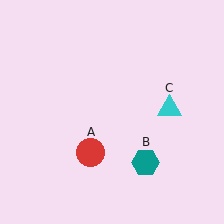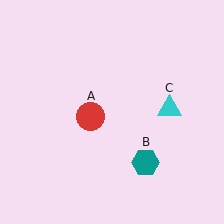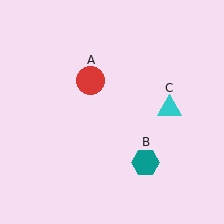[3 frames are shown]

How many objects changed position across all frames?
1 object changed position: red circle (object A).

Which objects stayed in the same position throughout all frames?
Teal hexagon (object B) and cyan triangle (object C) remained stationary.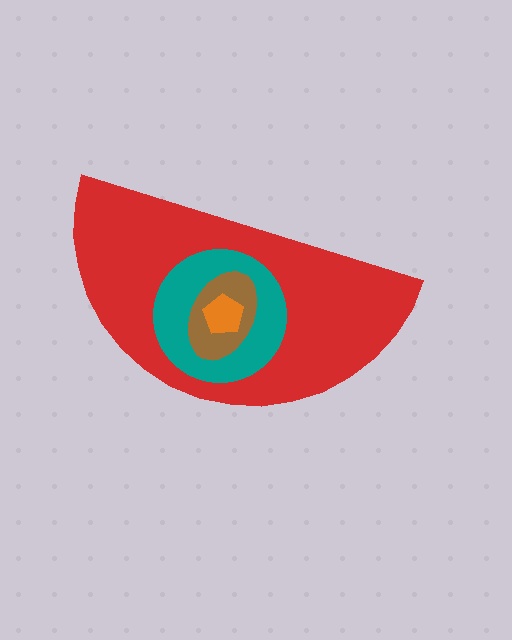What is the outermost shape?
The red semicircle.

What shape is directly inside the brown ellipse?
The orange pentagon.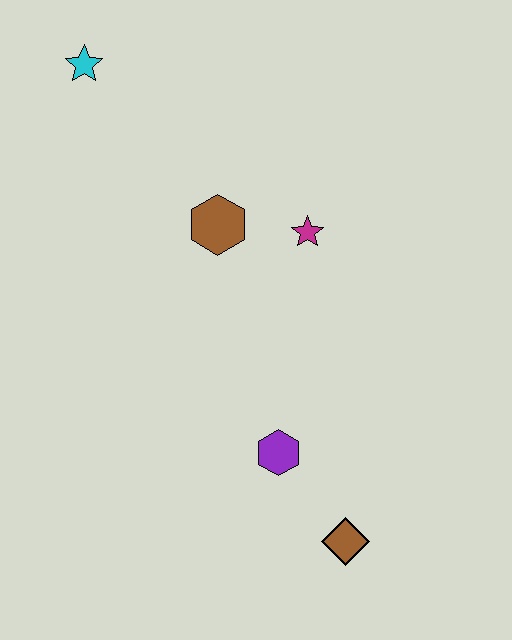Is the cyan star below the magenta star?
No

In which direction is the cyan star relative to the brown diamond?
The cyan star is above the brown diamond.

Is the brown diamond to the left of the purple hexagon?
No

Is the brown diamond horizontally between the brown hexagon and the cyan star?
No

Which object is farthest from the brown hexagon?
The brown diamond is farthest from the brown hexagon.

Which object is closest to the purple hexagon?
The brown diamond is closest to the purple hexagon.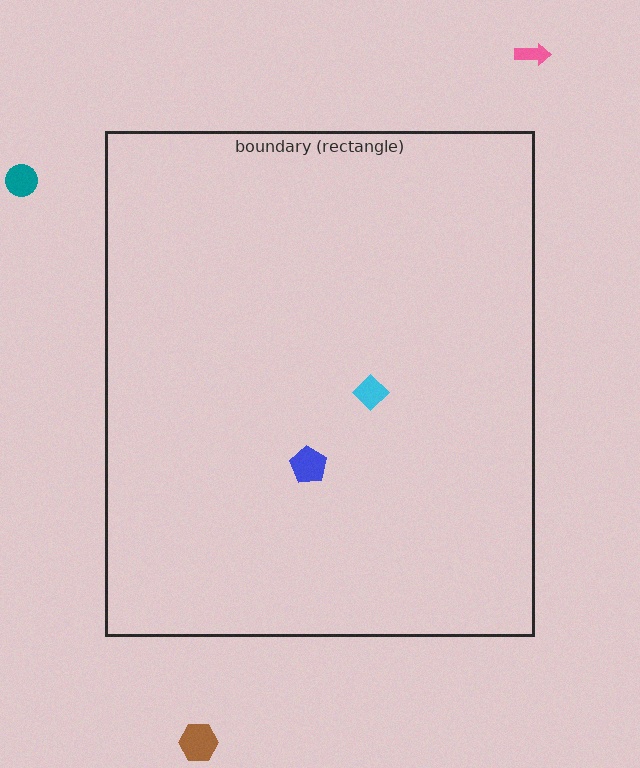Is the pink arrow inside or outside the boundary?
Outside.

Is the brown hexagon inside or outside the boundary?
Outside.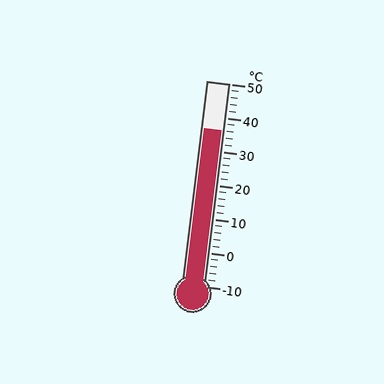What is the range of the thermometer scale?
The thermometer scale ranges from -10°C to 50°C.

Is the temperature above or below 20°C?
The temperature is above 20°C.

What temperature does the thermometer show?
The thermometer shows approximately 36°C.